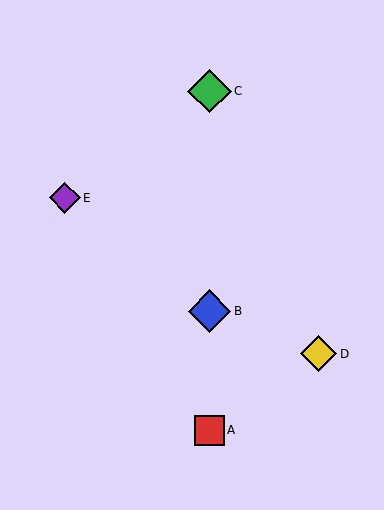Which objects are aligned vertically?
Objects A, B, C are aligned vertically.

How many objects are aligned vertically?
3 objects (A, B, C) are aligned vertically.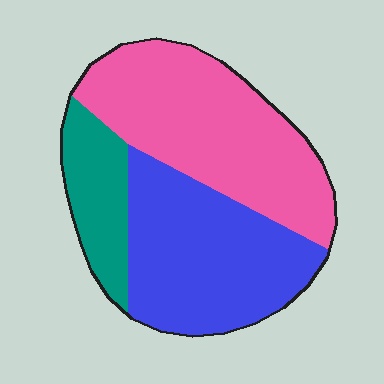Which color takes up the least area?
Teal, at roughly 15%.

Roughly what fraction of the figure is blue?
Blue takes up about two fifths (2/5) of the figure.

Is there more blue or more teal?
Blue.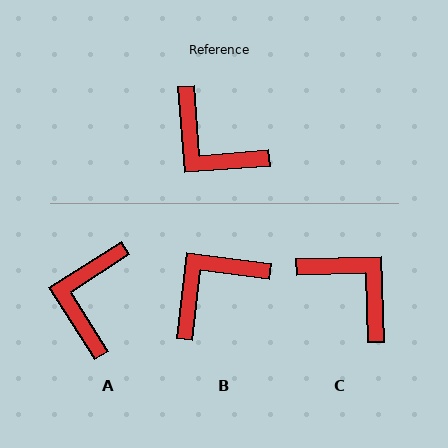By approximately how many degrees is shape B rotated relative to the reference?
Approximately 101 degrees clockwise.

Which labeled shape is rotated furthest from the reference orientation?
C, about 177 degrees away.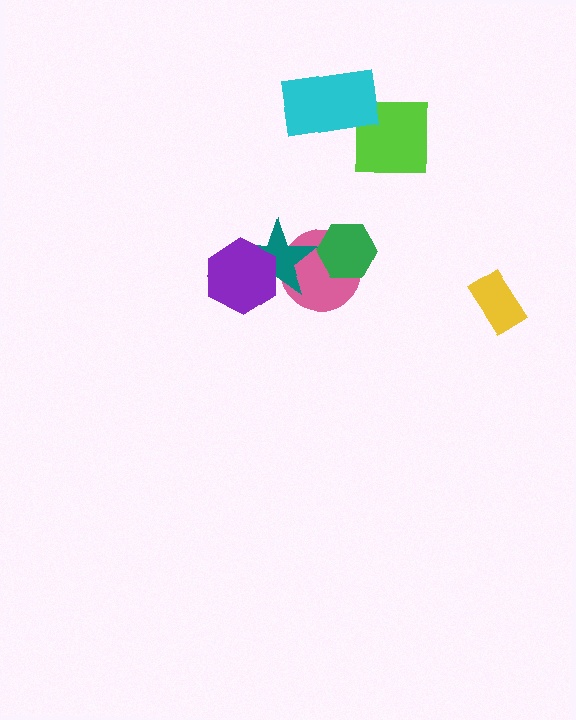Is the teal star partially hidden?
Yes, it is partially covered by another shape.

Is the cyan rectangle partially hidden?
No, no other shape covers it.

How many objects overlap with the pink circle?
2 objects overlap with the pink circle.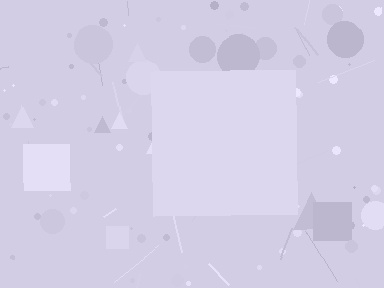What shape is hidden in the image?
A square is hidden in the image.